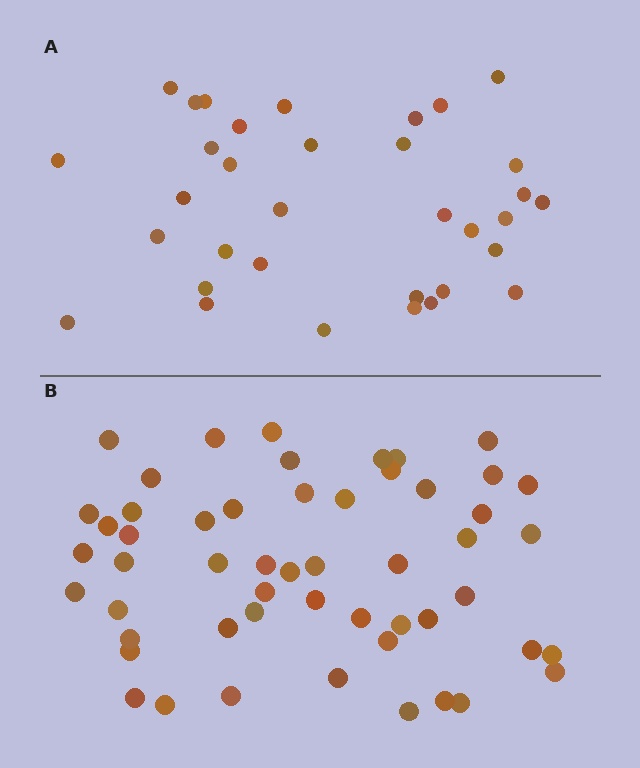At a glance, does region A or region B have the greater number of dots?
Region B (the bottom region) has more dots.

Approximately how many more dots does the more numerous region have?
Region B has approximately 20 more dots than region A.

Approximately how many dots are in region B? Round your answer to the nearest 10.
About 50 dots. (The exact count is 53, which rounds to 50.)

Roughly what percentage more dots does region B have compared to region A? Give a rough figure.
About 55% more.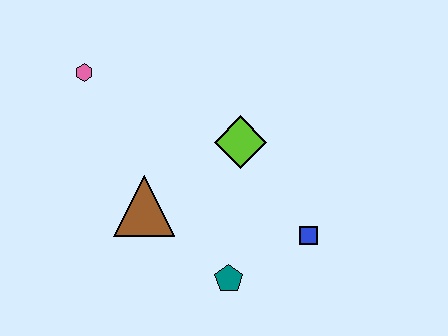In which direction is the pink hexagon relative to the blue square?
The pink hexagon is to the left of the blue square.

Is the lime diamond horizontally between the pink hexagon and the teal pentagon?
No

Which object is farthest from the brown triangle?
The blue square is farthest from the brown triangle.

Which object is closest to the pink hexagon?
The brown triangle is closest to the pink hexagon.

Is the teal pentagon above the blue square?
No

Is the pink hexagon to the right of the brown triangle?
No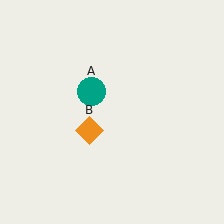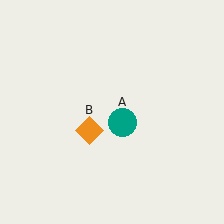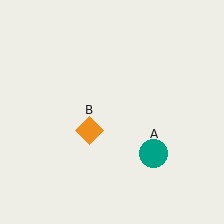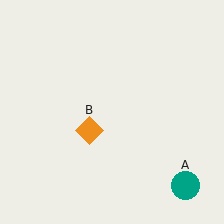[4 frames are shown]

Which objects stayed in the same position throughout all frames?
Orange diamond (object B) remained stationary.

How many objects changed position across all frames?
1 object changed position: teal circle (object A).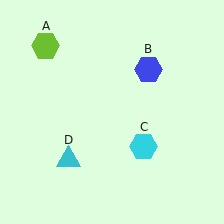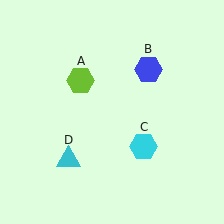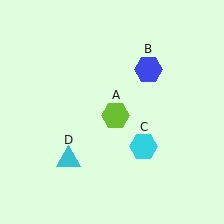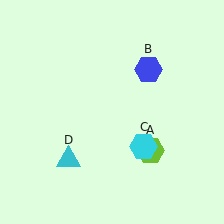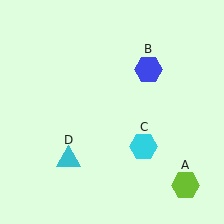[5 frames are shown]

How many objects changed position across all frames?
1 object changed position: lime hexagon (object A).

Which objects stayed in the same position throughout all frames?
Blue hexagon (object B) and cyan hexagon (object C) and cyan triangle (object D) remained stationary.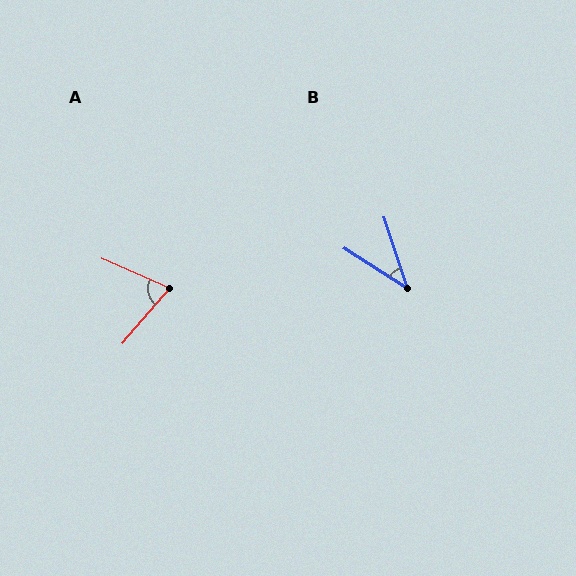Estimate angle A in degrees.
Approximately 73 degrees.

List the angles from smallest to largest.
B (39°), A (73°).